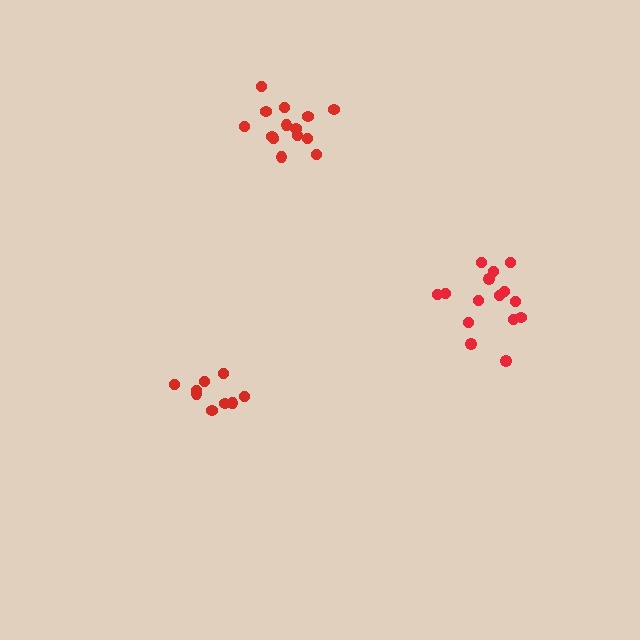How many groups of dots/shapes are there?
There are 3 groups.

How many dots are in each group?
Group 1: 15 dots, Group 2: 9 dots, Group 3: 14 dots (38 total).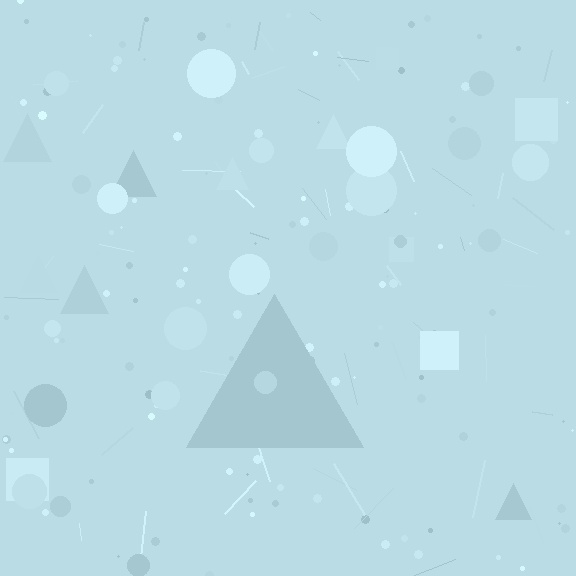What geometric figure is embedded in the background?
A triangle is embedded in the background.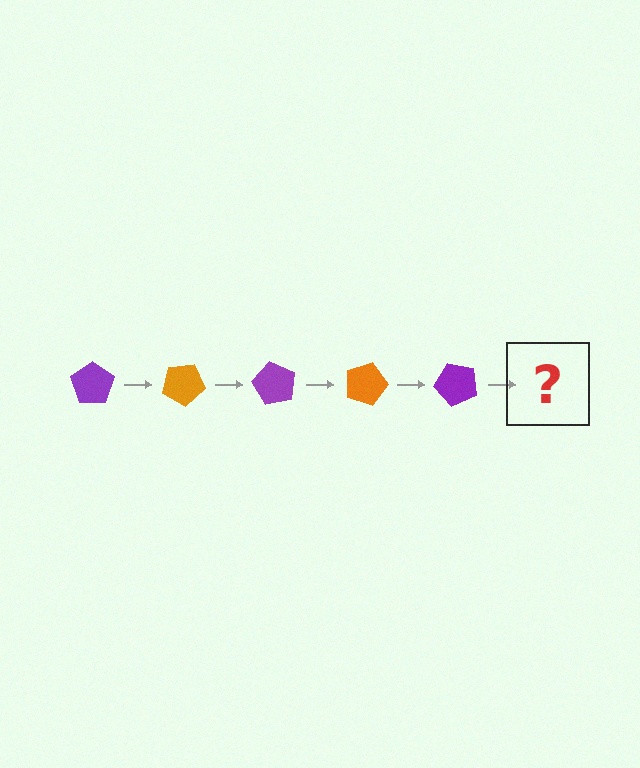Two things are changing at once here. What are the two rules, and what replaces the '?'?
The two rules are that it rotates 30 degrees each step and the color cycles through purple and orange. The '?' should be an orange pentagon, rotated 150 degrees from the start.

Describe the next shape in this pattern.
It should be an orange pentagon, rotated 150 degrees from the start.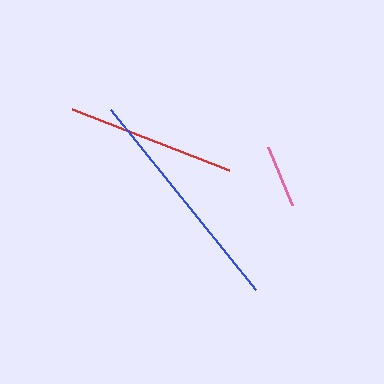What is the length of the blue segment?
The blue segment is approximately 230 pixels long.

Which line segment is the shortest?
The pink line is the shortest at approximately 62 pixels.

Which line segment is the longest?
The blue line is the longest at approximately 230 pixels.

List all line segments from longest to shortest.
From longest to shortest: blue, red, pink.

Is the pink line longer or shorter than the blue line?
The blue line is longer than the pink line.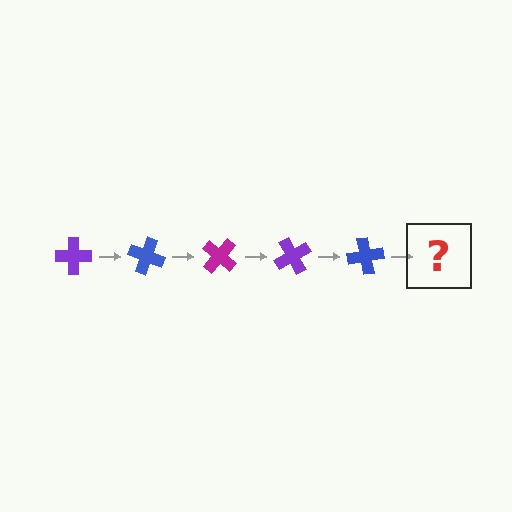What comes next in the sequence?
The next element should be a magenta cross, rotated 100 degrees from the start.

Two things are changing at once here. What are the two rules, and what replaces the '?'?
The two rules are that it rotates 20 degrees each step and the color cycles through purple, blue, and magenta. The '?' should be a magenta cross, rotated 100 degrees from the start.